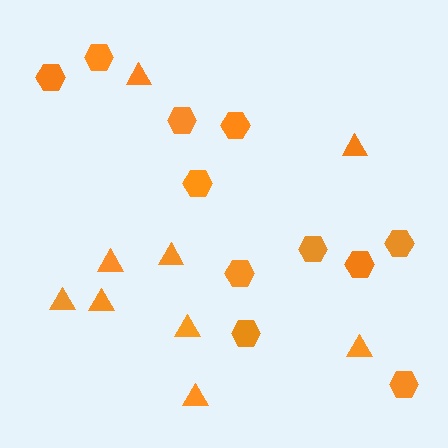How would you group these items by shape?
There are 2 groups: one group of hexagons (11) and one group of triangles (9).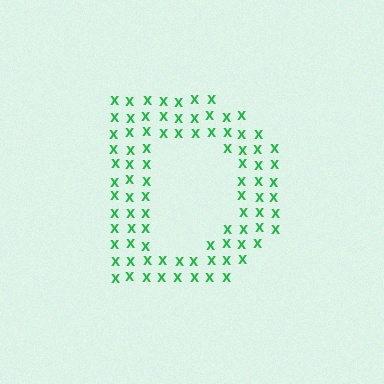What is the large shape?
The large shape is the letter D.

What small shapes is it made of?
It is made of small letter X's.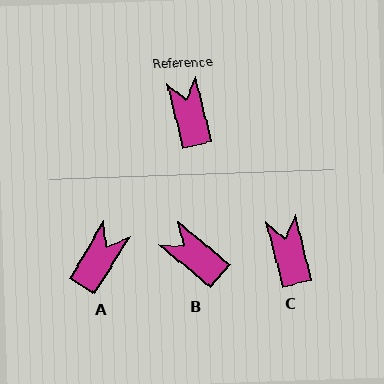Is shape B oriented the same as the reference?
No, it is off by about 36 degrees.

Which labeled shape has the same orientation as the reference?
C.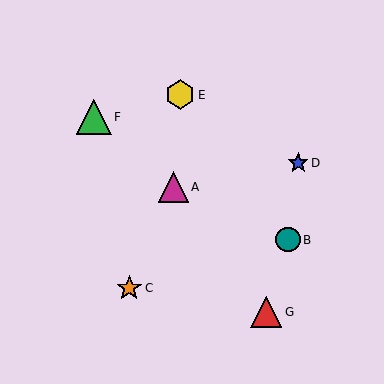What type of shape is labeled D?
Shape D is a blue star.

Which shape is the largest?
The green triangle (labeled F) is the largest.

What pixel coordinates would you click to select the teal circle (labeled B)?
Click at (288, 240) to select the teal circle B.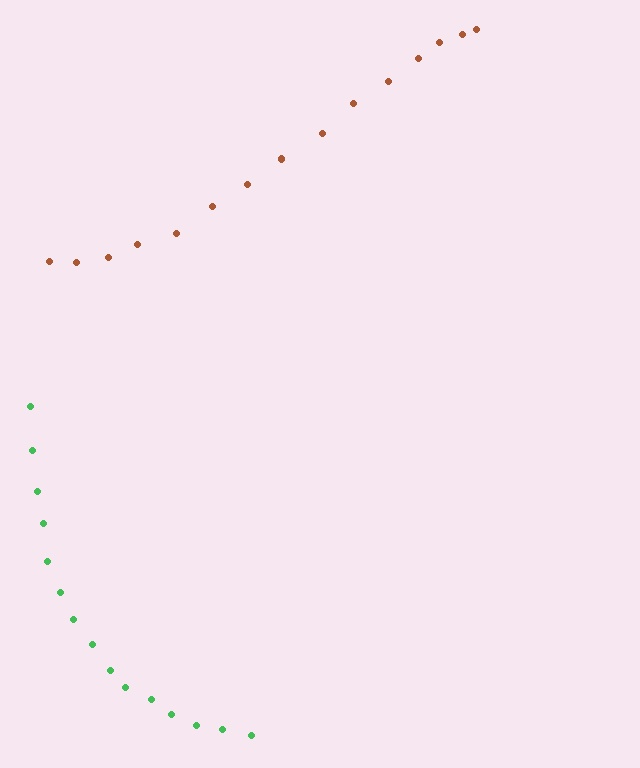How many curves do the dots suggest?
There are 2 distinct paths.